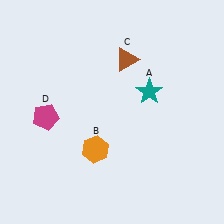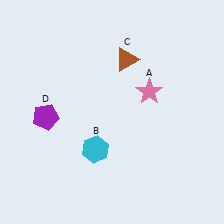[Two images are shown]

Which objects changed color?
A changed from teal to pink. B changed from orange to cyan. D changed from magenta to purple.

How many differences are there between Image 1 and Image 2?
There are 3 differences between the two images.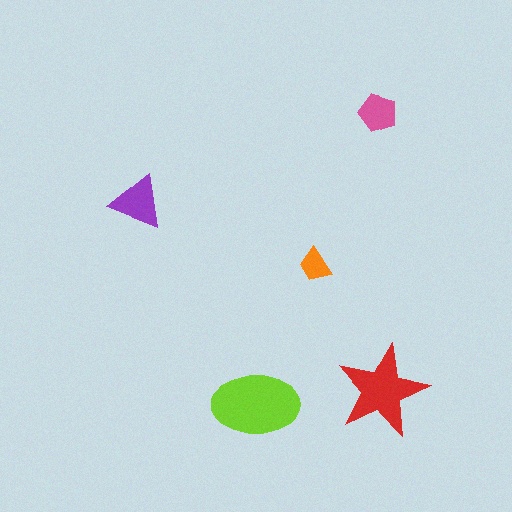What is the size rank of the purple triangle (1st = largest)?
3rd.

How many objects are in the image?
There are 5 objects in the image.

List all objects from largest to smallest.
The lime ellipse, the red star, the purple triangle, the pink pentagon, the orange trapezoid.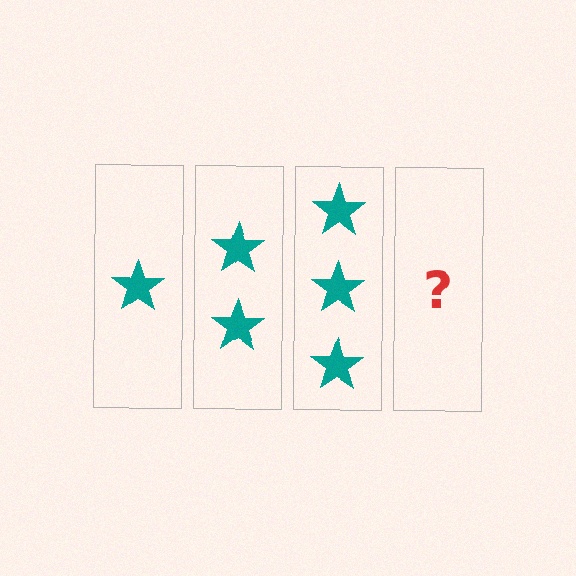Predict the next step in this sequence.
The next step is 4 stars.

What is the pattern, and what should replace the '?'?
The pattern is that each step adds one more star. The '?' should be 4 stars.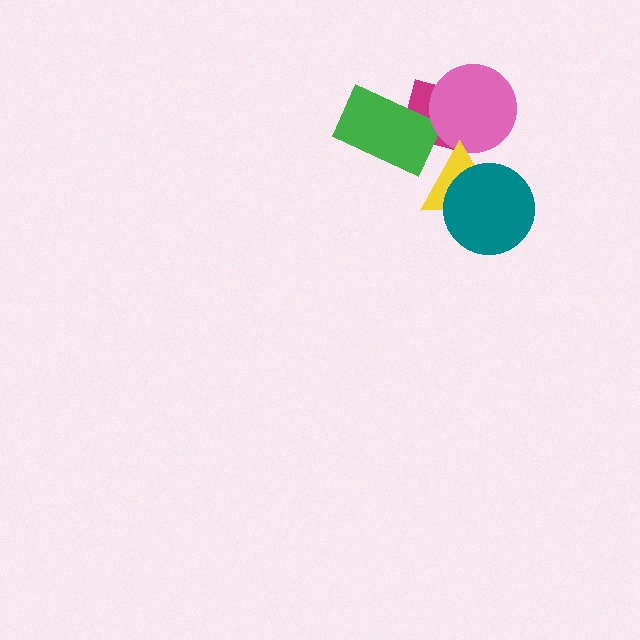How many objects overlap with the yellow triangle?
3 objects overlap with the yellow triangle.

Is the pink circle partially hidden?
Yes, it is partially covered by another shape.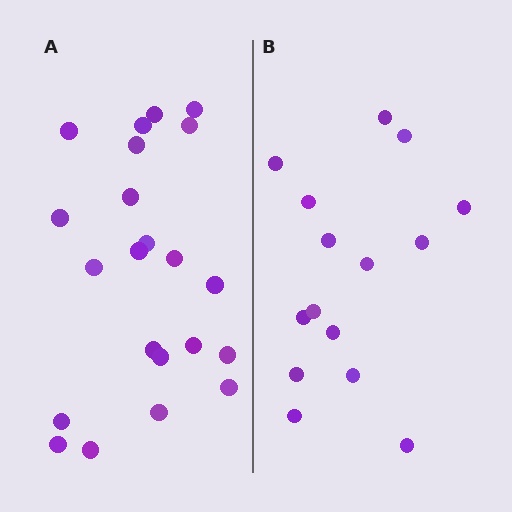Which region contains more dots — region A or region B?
Region A (the left region) has more dots.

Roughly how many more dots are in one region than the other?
Region A has roughly 8 or so more dots than region B.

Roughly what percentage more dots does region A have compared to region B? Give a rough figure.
About 45% more.